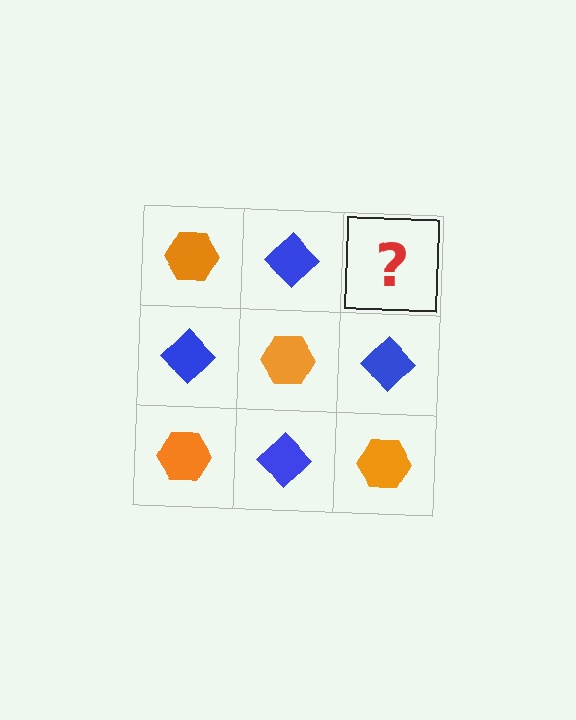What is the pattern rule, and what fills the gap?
The rule is that it alternates orange hexagon and blue diamond in a checkerboard pattern. The gap should be filled with an orange hexagon.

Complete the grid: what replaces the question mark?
The question mark should be replaced with an orange hexagon.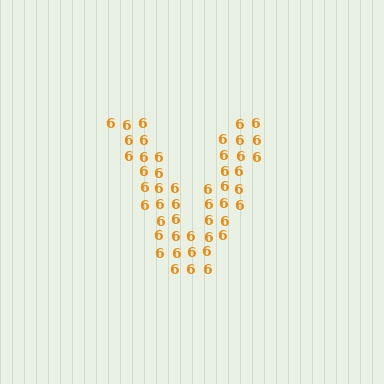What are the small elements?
The small elements are digit 6's.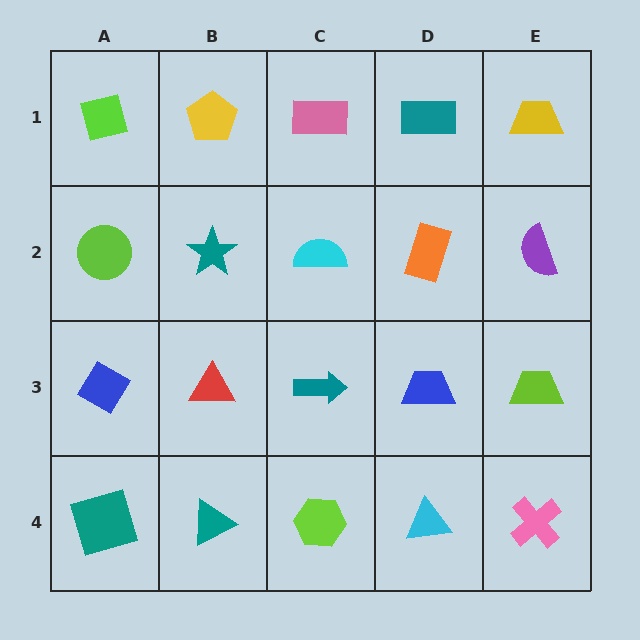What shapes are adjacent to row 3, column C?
A cyan semicircle (row 2, column C), a lime hexagon (row 4, column C), a red triangle (row 3, column B), a blue trapezoid (row 3, column D).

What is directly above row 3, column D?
An orange rectangle.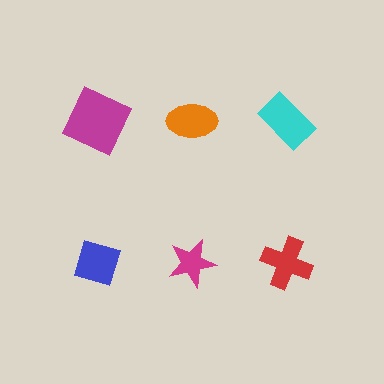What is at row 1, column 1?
A magenta square.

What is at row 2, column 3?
A red cross.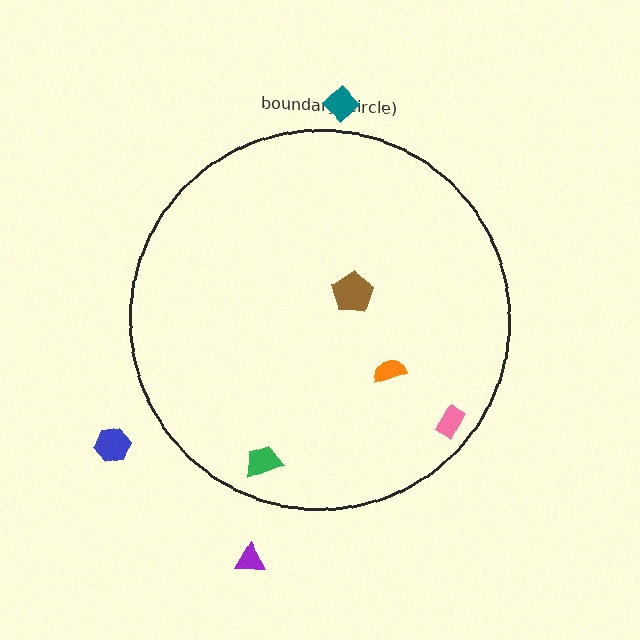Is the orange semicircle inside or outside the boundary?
Inside.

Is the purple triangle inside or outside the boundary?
Outside.